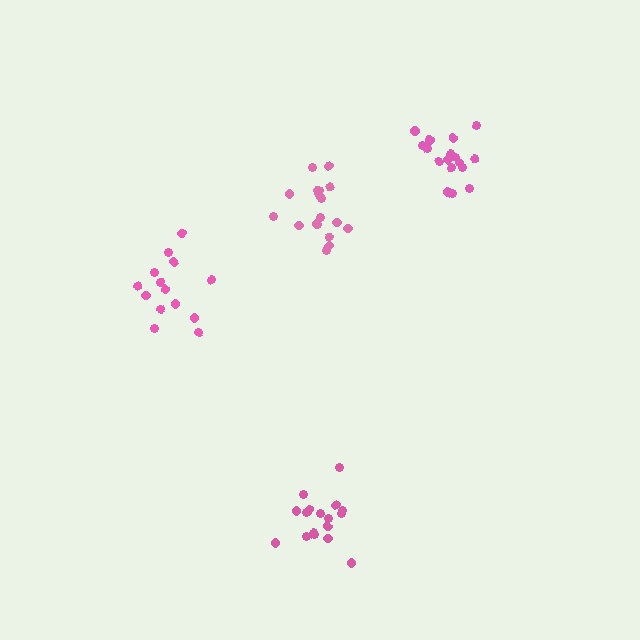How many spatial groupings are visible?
There are 4 spatial groupings.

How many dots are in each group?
Group 1: 14 dots, Group 2: 17 dots, Group 3: 19 dots, Group 4: 17 dots (67 total).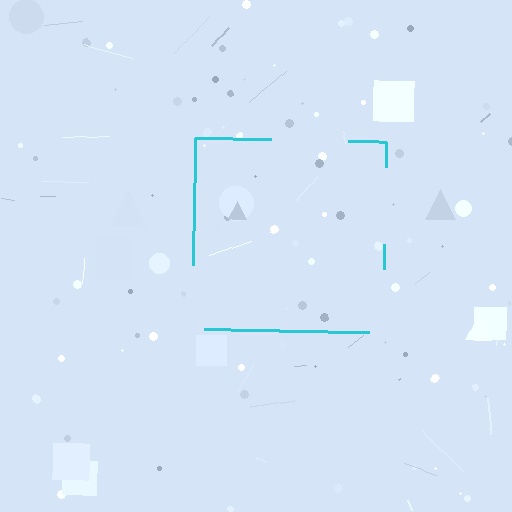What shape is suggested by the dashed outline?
The dashed outline suggests a square.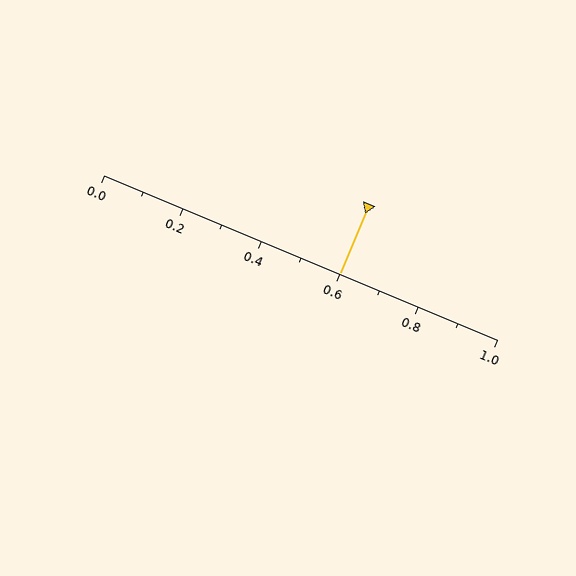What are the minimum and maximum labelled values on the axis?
The axis runs from 0.0 to 1.0.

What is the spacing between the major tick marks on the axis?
The major ticks are spaced 0.2 apart.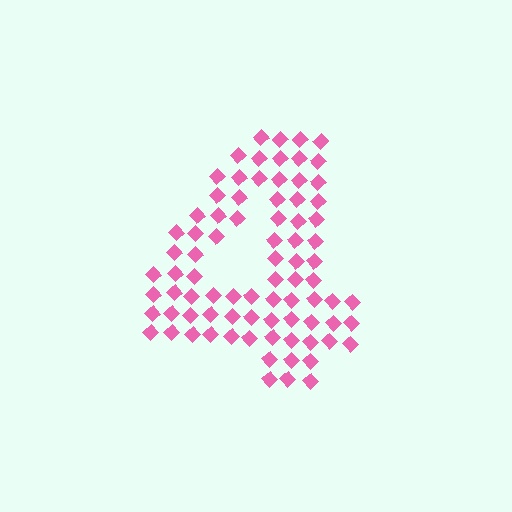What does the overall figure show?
The overall figure shows the digit 4.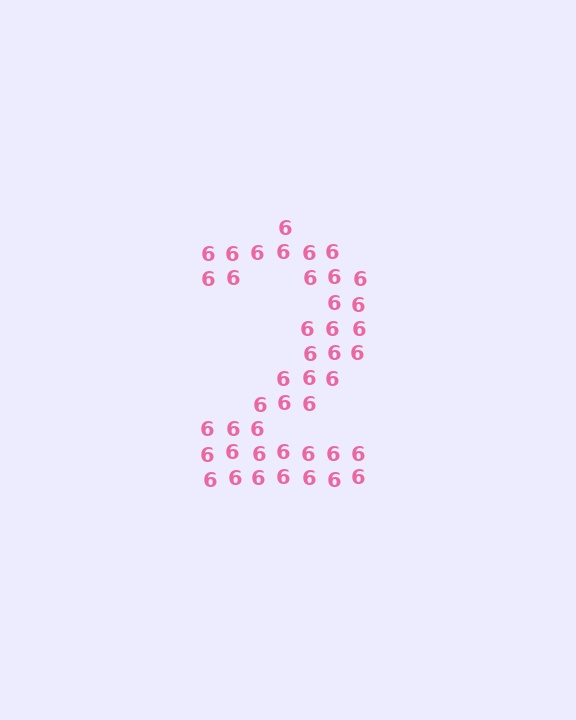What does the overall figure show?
The overall figure shows the digit 2.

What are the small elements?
The small elements are digit 6's.